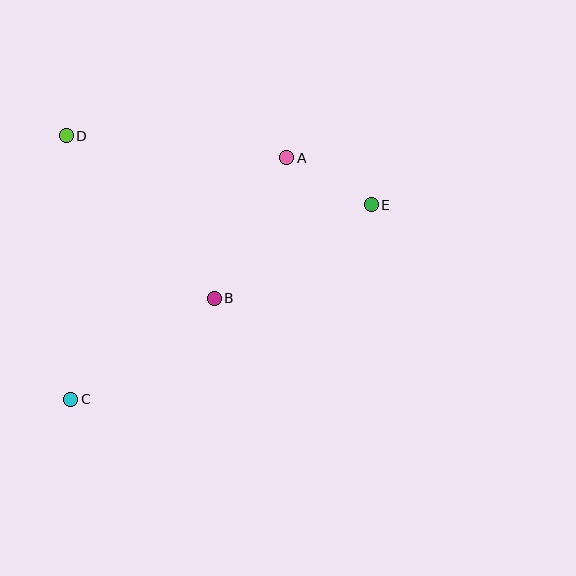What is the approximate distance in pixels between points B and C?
The distance between B and C is approximately 175 pixels.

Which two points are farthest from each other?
Points C and E are farthest from each other.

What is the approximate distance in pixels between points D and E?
The distance between D and E is approximately 313 pixels.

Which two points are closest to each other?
Points A and E are closest to each other.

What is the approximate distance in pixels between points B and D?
The distance between B and D is approximately 220 pixels.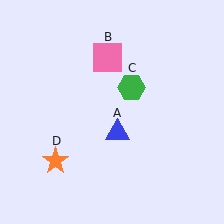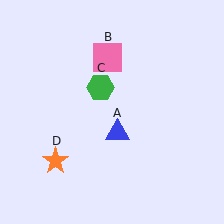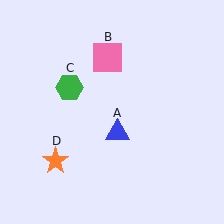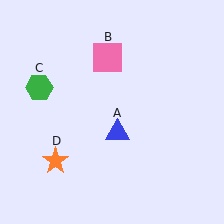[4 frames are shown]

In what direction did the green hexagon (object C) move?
The green hexagon (object C) moved left.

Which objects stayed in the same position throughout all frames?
Blue triangle (object A) and pink square (object B) and orange star (object D) remained stationary.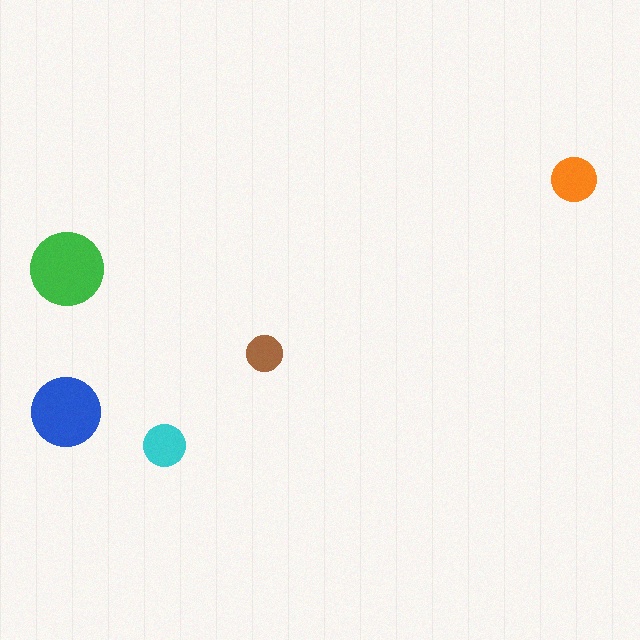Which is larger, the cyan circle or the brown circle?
The cyan one.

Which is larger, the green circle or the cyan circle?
The green one.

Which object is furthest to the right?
The orange circle is rightmost.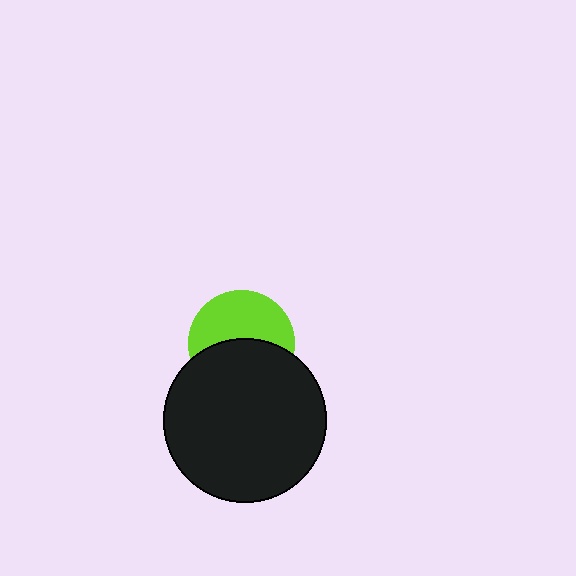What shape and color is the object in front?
The object in front is a black circle.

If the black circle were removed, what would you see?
You would see the complete lime circle.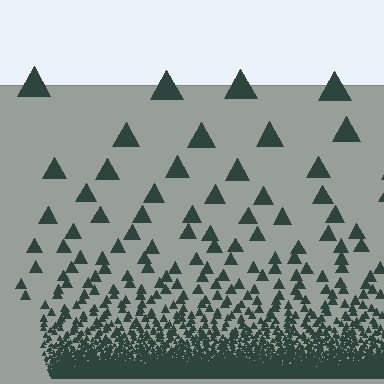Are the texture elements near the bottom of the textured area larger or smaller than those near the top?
Smaller. The gradient is inverted — elements near the bottom are smaller and denser.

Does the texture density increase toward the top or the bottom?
Density increases toward the bottom.